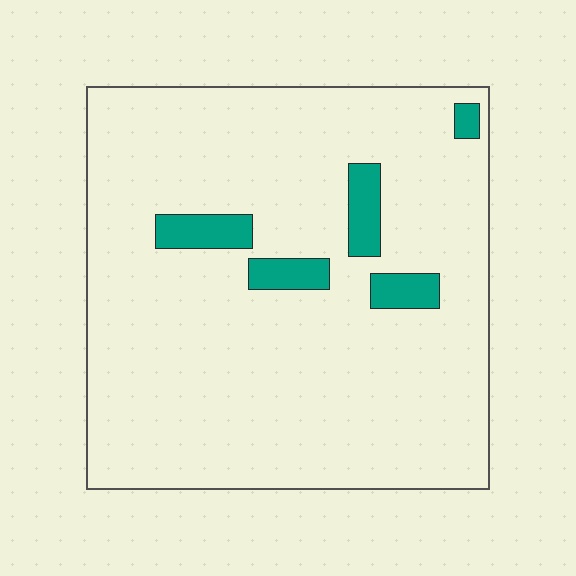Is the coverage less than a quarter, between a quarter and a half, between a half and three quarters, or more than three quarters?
Less than a quarter.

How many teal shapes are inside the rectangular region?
5.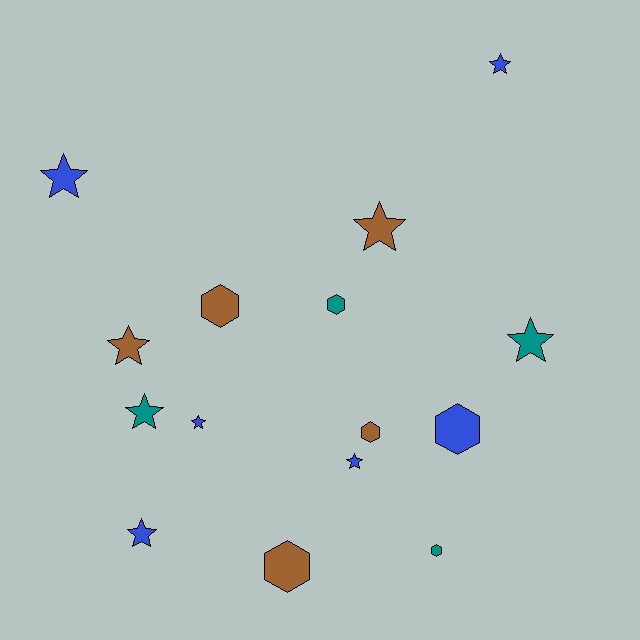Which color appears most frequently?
Blue, with 6 objects.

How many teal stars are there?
There are 2 teal stars.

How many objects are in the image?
There are 15 objects.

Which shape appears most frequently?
Star, with 9 objects.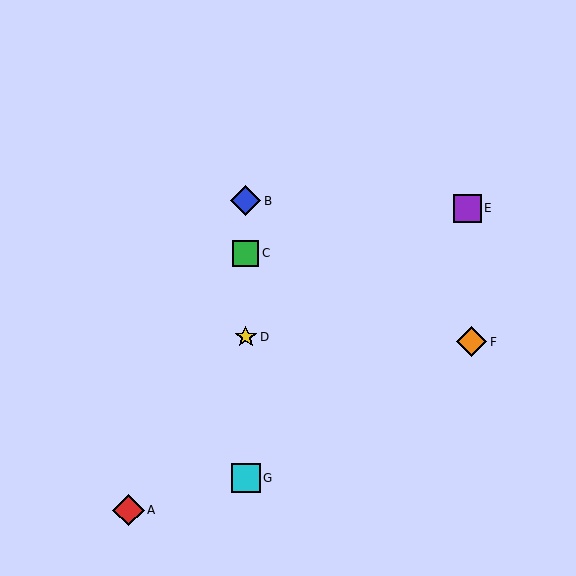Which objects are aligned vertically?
Objects B, C, D, G are aligned vertically.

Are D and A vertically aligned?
No, D is at x≈246 and A is at x≈128.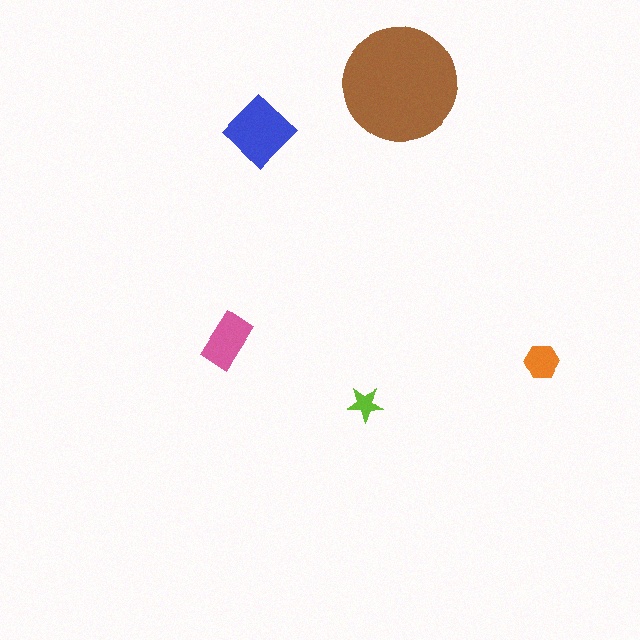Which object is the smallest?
The lime star.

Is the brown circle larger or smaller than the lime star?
Larger.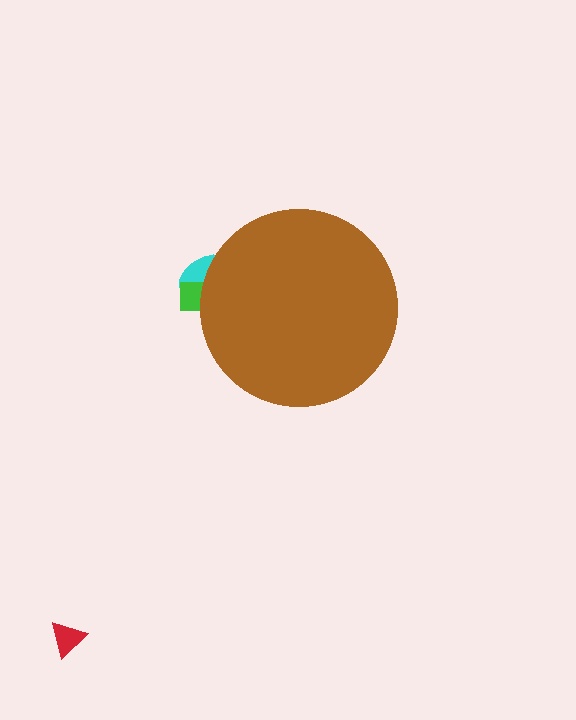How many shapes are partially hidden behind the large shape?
2 shapes are partially hidden.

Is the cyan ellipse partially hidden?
Yes, the cyan ellipse is partially hidden behind the brown circle.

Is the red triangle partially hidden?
No, the red triangle is fully visible.